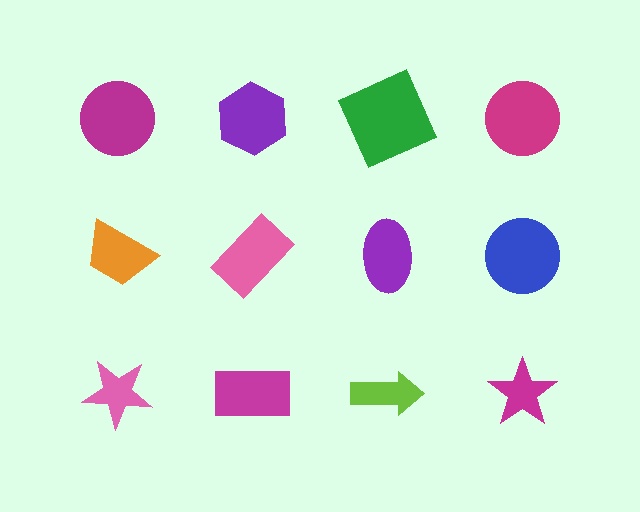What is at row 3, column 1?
A pink star.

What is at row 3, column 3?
A lime arrow.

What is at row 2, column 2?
A pink rectangle.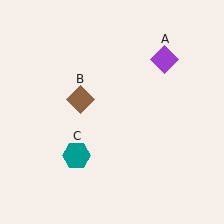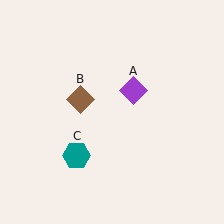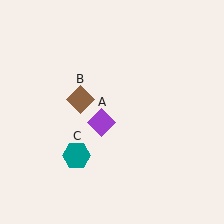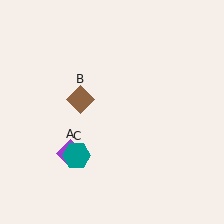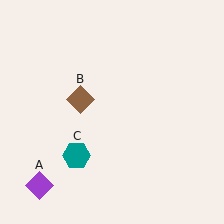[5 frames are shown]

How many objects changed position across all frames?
1 object changed position: purple diamond (object A).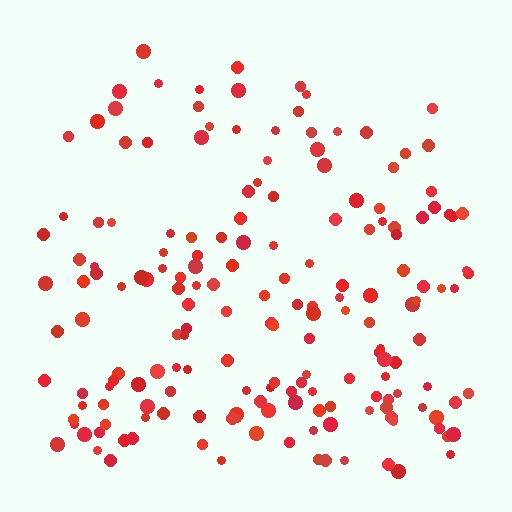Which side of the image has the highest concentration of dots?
The bottom.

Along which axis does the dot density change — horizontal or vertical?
Vertical.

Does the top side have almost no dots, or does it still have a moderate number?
Still a moderate number, just noticeably fewer than the bottom.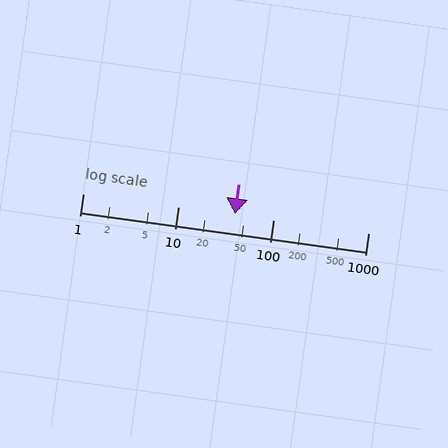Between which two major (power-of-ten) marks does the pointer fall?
The pointer is between 10 and 100.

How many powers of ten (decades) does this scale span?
The scale spans 3 decades, from 1 to 1000.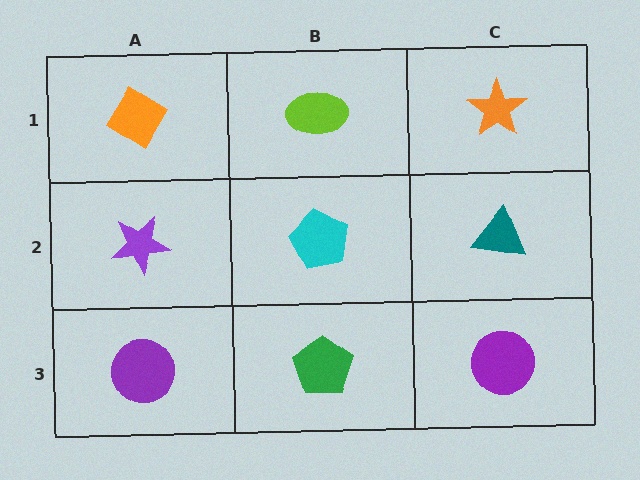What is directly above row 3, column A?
A purple star.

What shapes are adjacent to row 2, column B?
A lime ellipse (row 1, column B), a green pentagon (row 3, column B), a purple star (row 2, column A), a teal triangle (row 2, column C).